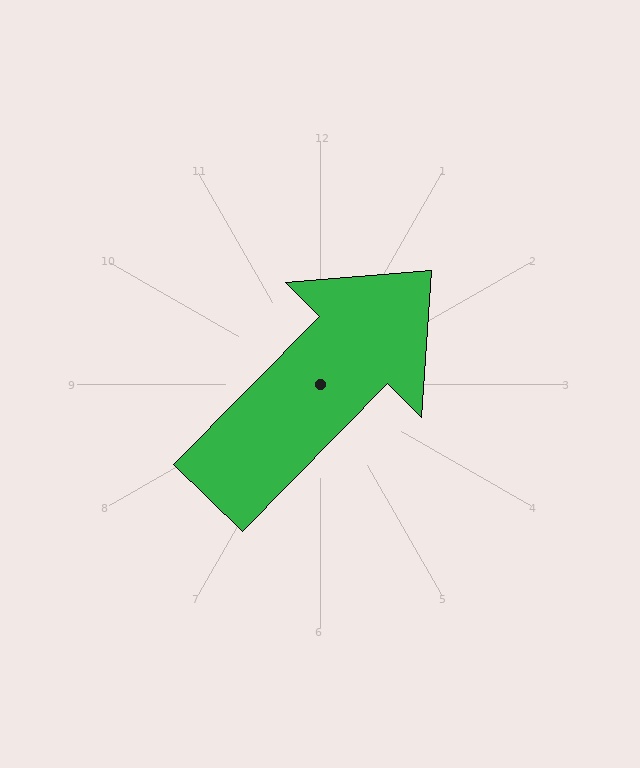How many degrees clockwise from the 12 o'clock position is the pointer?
Approximately 45 degrees.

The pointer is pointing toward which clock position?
Roughly 1 o'clock.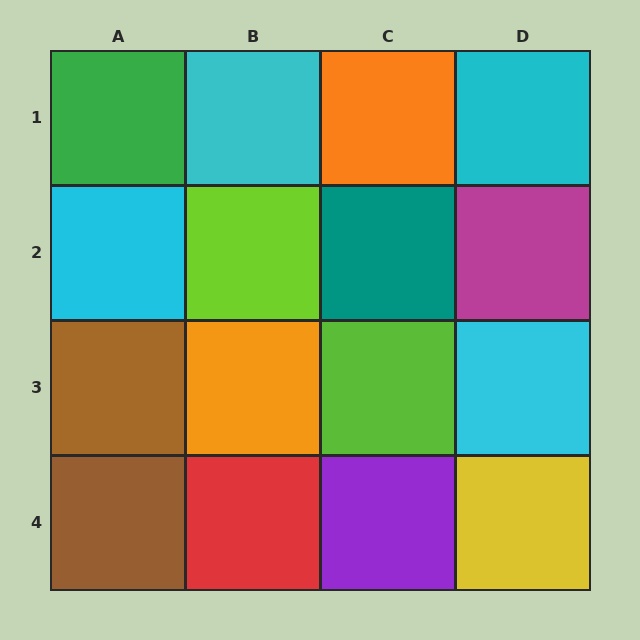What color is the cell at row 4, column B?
Red.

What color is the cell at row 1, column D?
Cyan.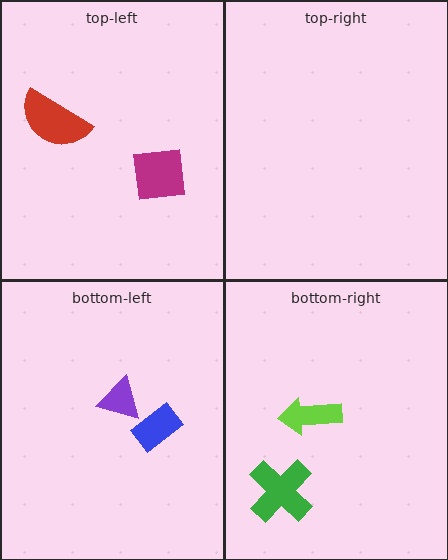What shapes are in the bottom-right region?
The lime arrow, the green cross.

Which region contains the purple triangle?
The bottom-left region.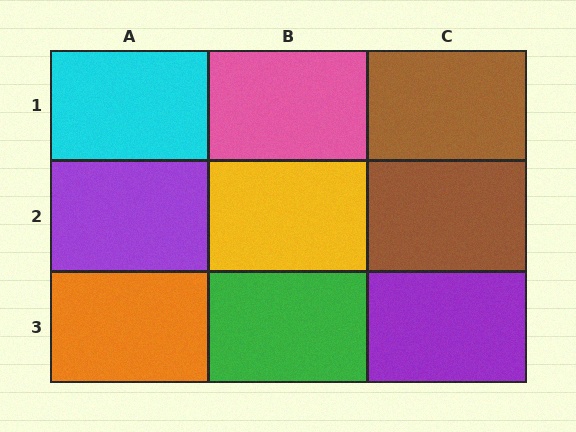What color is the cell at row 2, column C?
Brown.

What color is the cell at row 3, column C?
Purple.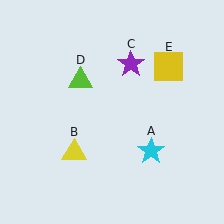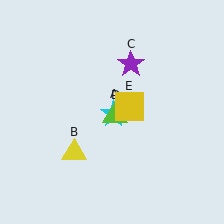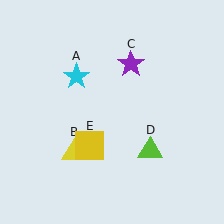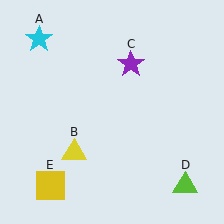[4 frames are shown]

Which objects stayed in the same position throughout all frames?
Yellow triangle (object B) and purple star (object C) remained stationary.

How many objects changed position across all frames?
3 objects changed position: cyan star (object A), lime triangle (object D), yellow square (object E).